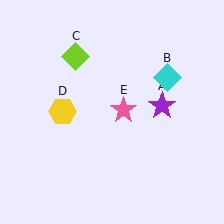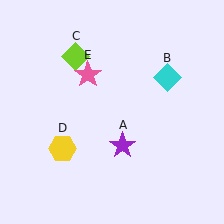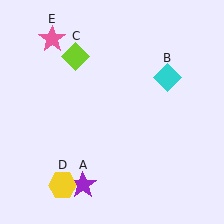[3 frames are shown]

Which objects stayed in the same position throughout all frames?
Cyan diamond (object B) and lime diamond (object C) remained stationary.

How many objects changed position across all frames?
3 objects changed position: purple star (object A), yellow hexagon (object D), pink star (object E).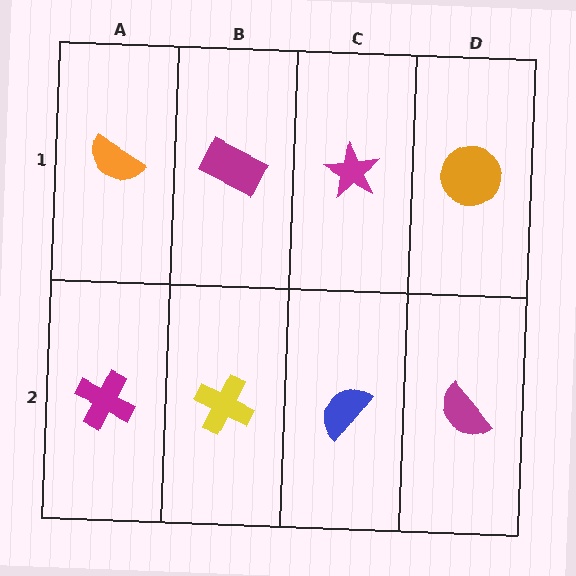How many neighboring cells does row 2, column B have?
3.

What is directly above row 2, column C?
A magenta star.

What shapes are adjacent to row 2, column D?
An orange circle (row 1, column D), a blue semicircle (row 2, column C).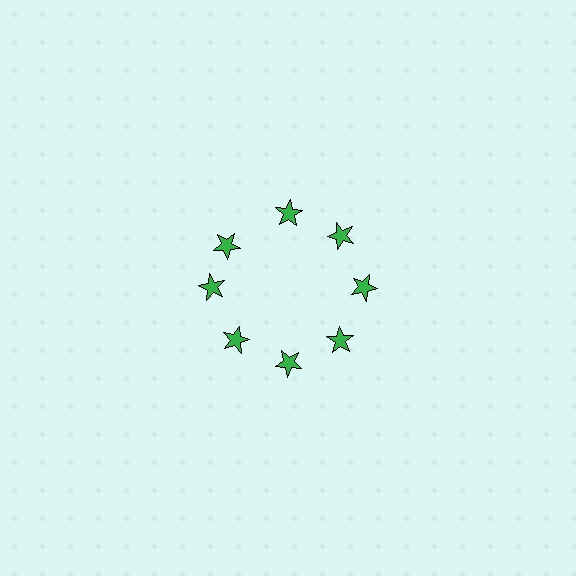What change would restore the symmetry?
The symmetry would be restored by rotating it back into even spacing with its neighbors so that all 8 stars sit at equal angles and equal distance from the center.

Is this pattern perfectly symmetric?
No. The 8 green stars are arranged in a ring, but one element near the 10 o'clock position is rotated out of alignment along the ring, breaking the 8-fold rotational symmetry.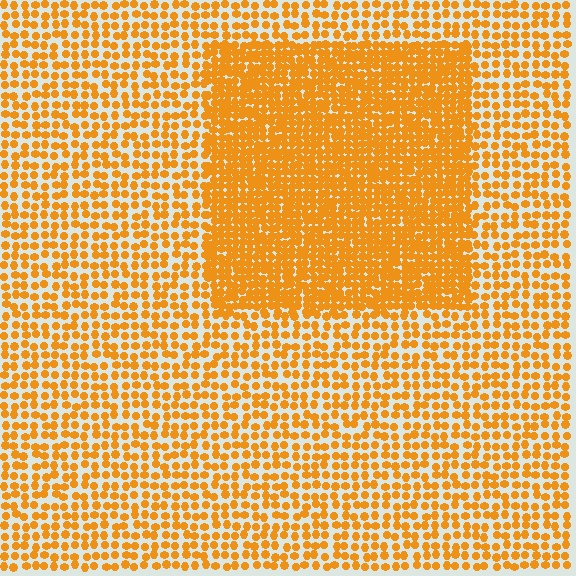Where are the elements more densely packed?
The elements are more densely packed inside the rectangle boundary.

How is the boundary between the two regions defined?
The boundary is defined by a change in element density (approximately 2.0x ratio). All elements are the same color, size, and shape.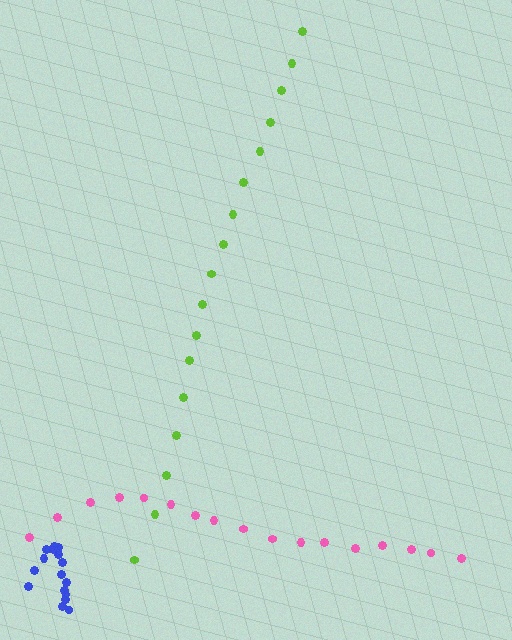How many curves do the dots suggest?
There are 3 distinct paths.